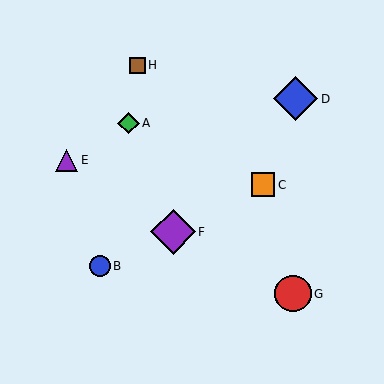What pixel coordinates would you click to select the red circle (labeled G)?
Click at (293, 294) to select the red circle G.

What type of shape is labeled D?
Shape D is a blue diamond.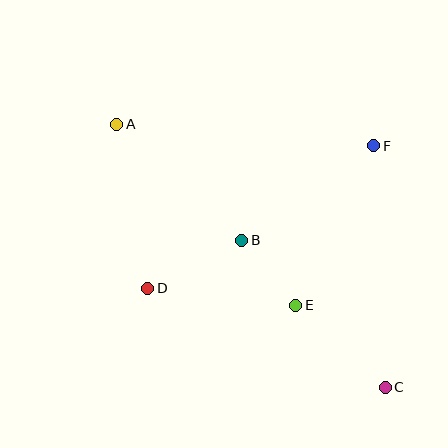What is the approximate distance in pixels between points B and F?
The distance between B and F is approximately 162 pixels.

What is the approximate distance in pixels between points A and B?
The distance between A and B is approximately 171 pixels.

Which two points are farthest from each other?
Points A and C are farthest from each other.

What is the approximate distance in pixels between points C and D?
The distance between C and D is approximately 257 pixels.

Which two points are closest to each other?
Points B and E are closest to each other.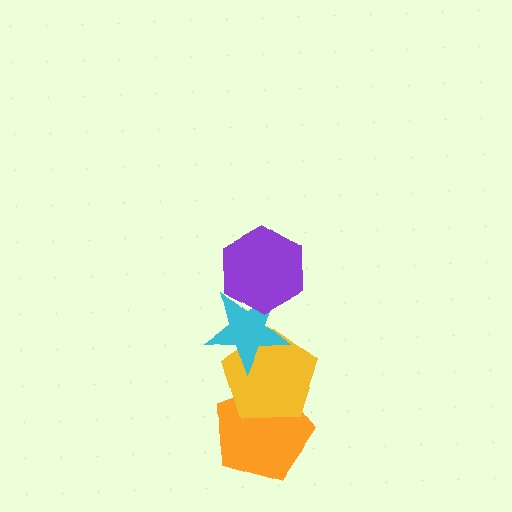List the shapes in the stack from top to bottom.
From top to bottom: the purple hexagon, the cyan star, the yellow pentagon, the orange pentagon.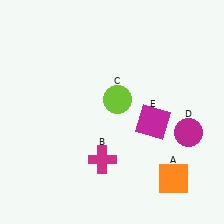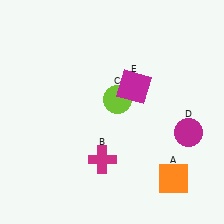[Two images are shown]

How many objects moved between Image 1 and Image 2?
1 object moved between the two images.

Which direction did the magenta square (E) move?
The magenta square (E) moved up.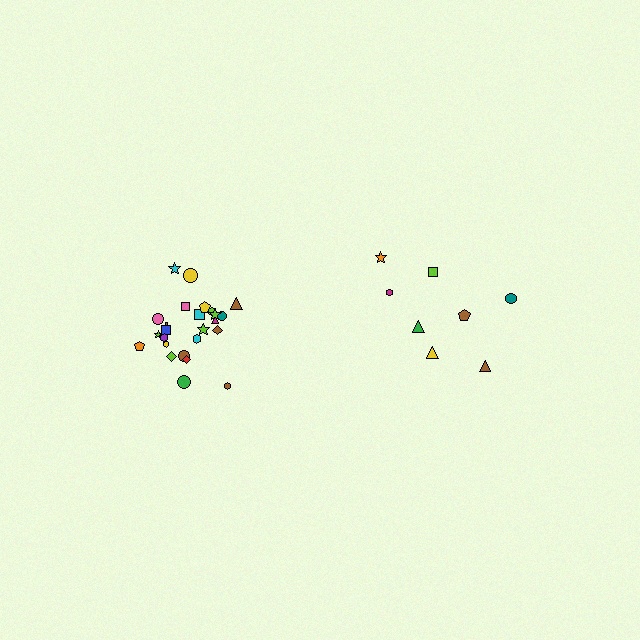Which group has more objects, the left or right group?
The left group.